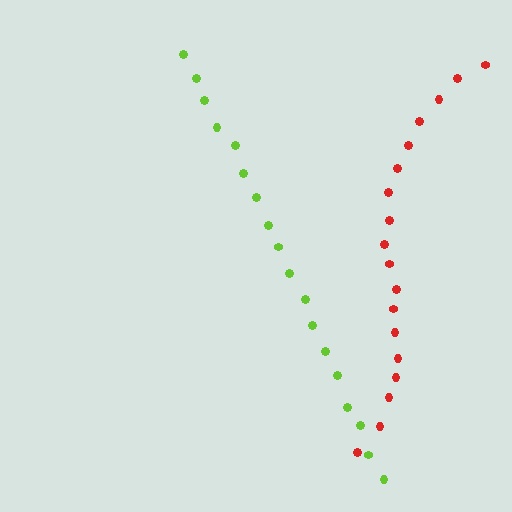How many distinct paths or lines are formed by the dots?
There are 2 distinct paths.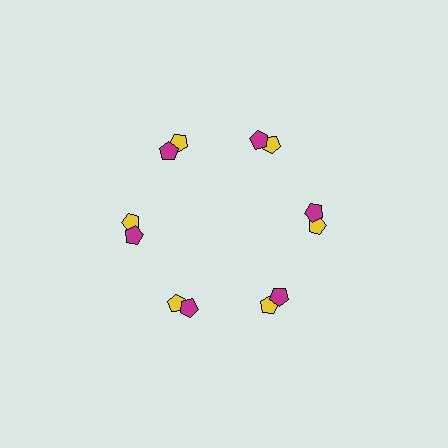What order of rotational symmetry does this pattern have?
This pattern has 6-fold rotational symmetry.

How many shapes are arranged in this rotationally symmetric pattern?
There are 12 shapes, arranged in 6 groups of 2.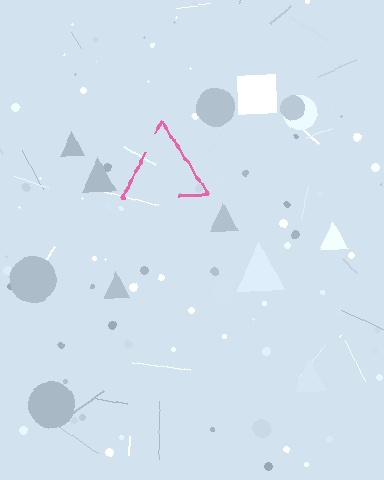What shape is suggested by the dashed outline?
The dashed outline suggests a triangle.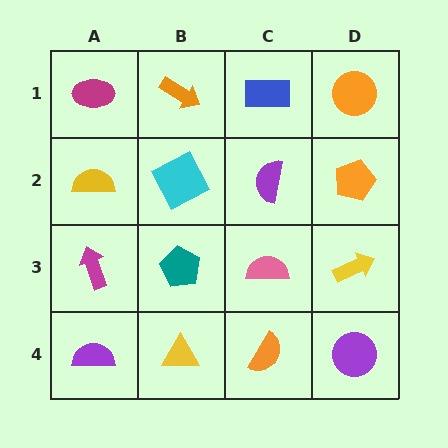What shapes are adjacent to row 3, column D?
An orange pentagon (row 2, column D), a purple circle (row 4, column D), a pink semicircle (row 3, column C).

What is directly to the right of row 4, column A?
A yellow triangle.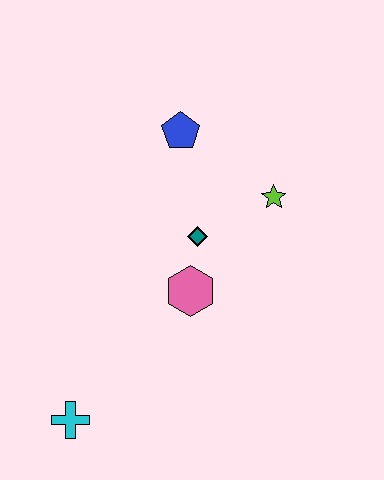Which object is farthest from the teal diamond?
The cyan cross is farthest from the teal diamond.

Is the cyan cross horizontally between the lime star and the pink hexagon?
No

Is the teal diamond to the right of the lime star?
No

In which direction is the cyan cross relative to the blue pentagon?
The cyan cross is below the blue pentagon.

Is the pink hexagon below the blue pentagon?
Yes